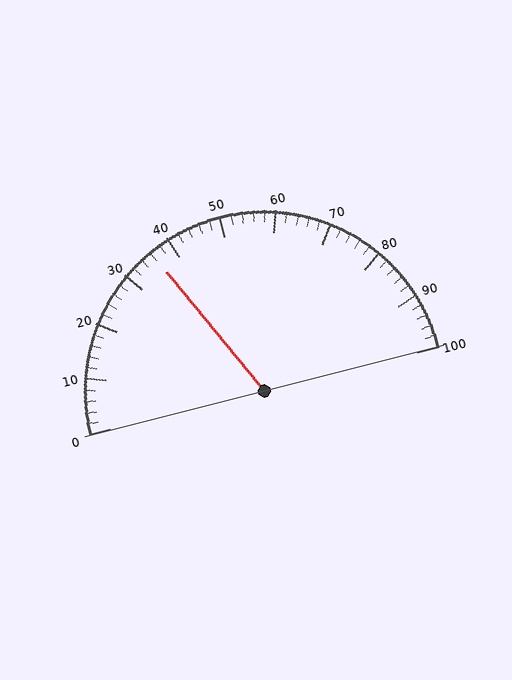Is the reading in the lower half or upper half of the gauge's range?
The reading is in the lower half of the range (0 to 100).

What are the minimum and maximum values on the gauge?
The gauge ranges from 0 to 100.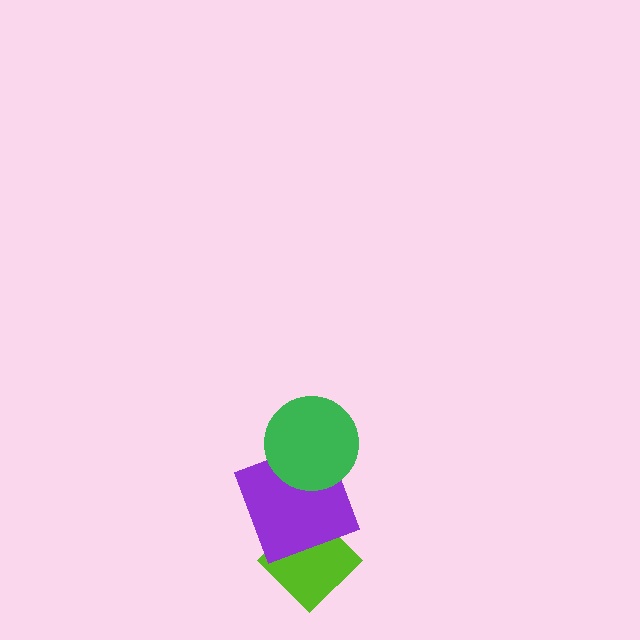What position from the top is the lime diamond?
The lime diamond is 3rd from the top.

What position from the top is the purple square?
The purple square is 2nd from the top.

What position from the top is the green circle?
The green circle is 1st from the top.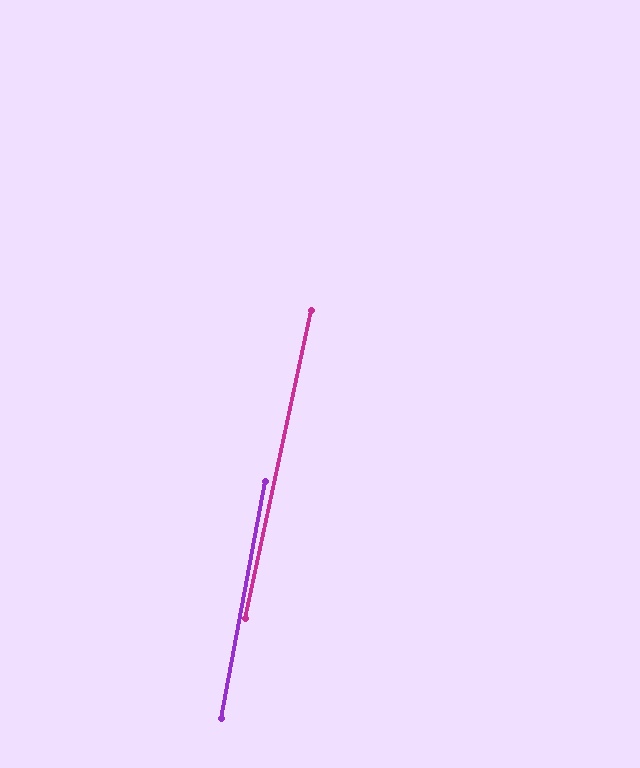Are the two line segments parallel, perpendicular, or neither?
Parallel — their directions differ by only 1.6°.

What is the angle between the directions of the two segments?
Approximately 2 degrees.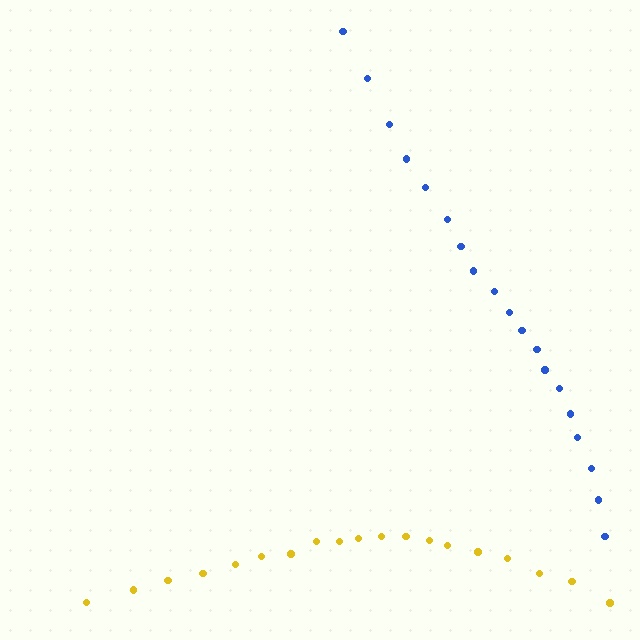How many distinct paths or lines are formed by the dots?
There are 2 distinct paths.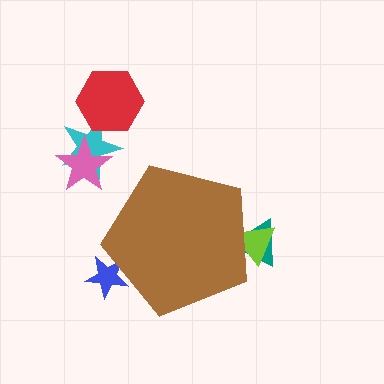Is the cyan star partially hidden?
No, the cyan star is fully visible.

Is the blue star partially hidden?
Yes, the blue star is partially hidden behind the brown pentagon.